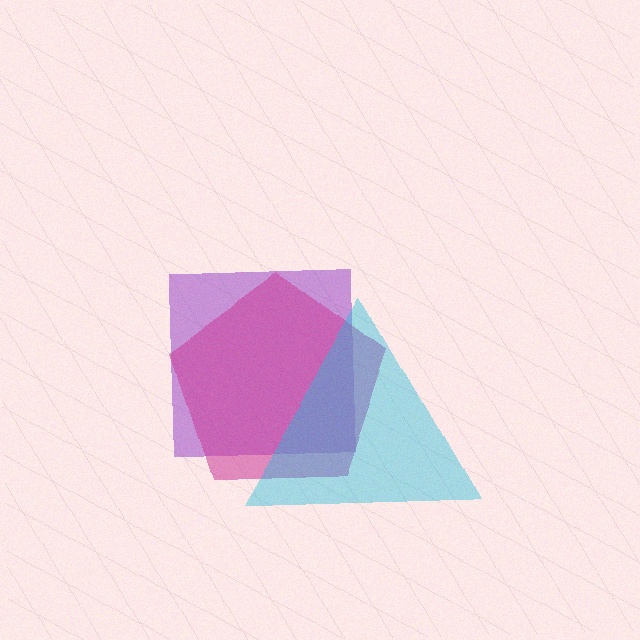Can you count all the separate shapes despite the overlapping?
Yes, there are 3 separate shapes.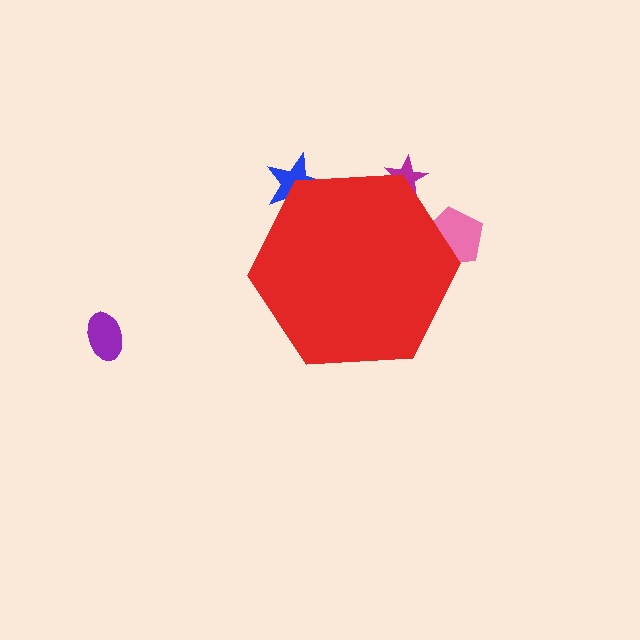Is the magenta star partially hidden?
Yes, the magenta star is partially hidden behind the red hexagon.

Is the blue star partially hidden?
Yes, the blue star is partially hidden behind the red hexagon.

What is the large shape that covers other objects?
A red hexagon.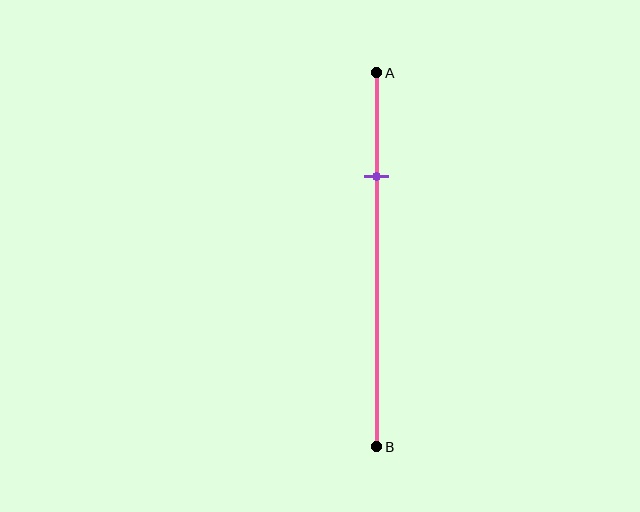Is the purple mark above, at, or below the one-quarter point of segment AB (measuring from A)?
The purple mark is approximately at the one-quarter point of segment AB.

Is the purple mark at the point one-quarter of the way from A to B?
Yes, the mark is approximately at the one-quarter point.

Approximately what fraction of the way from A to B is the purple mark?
The purple mark is approximately 30% of the way from A to B.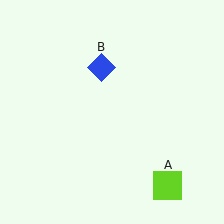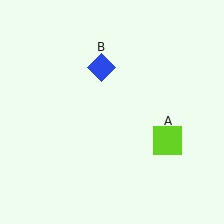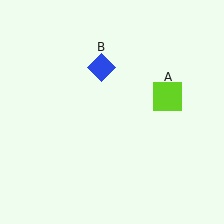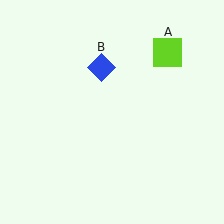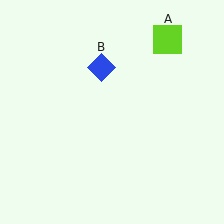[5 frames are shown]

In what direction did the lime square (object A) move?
The lime square (object A) moved up.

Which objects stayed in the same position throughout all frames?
Blue diamond (object B) remained stationary.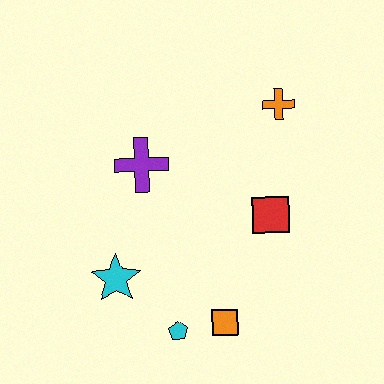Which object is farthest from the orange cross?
The cyan pentagon is farthest from the orange cross.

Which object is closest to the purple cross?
The cyan star is closest to the purple cross.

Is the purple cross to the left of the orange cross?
Yes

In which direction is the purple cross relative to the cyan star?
The purple cross is above the cyan star.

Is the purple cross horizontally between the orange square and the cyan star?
Yes